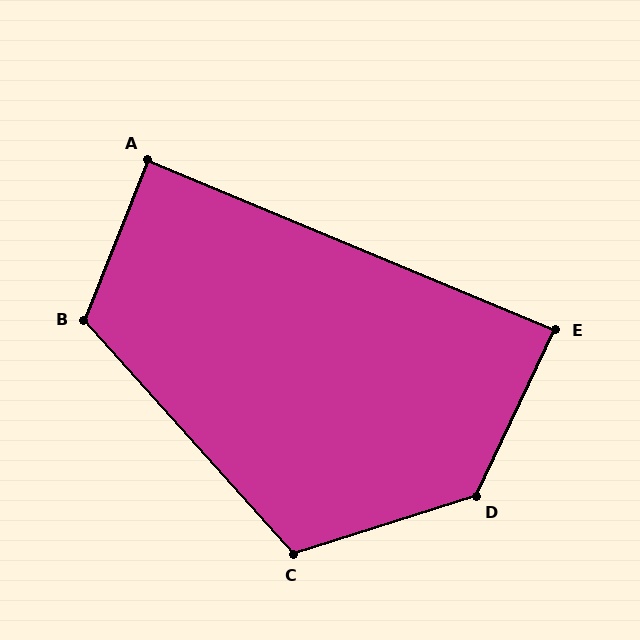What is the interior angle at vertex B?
Approximately 117 degrees (obtuse).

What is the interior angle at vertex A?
Approximately 89 degrees (approximately right).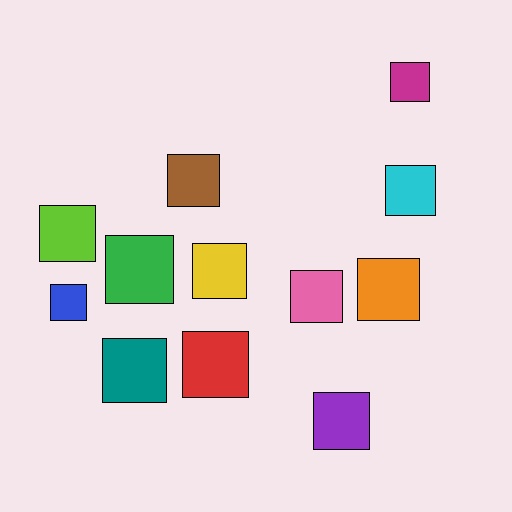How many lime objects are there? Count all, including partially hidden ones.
There is 1 lime object.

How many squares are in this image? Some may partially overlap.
There are 12 squares.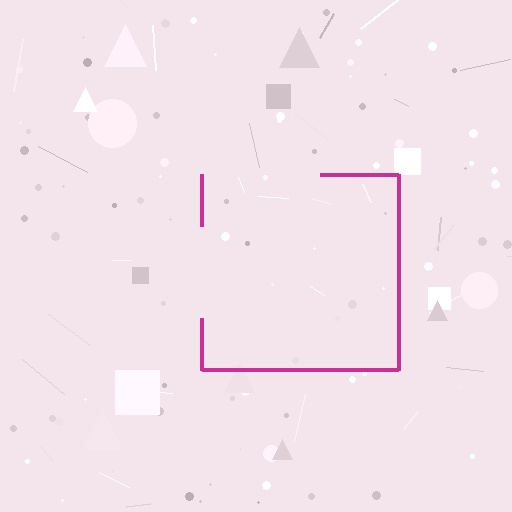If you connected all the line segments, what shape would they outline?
They would outline a square.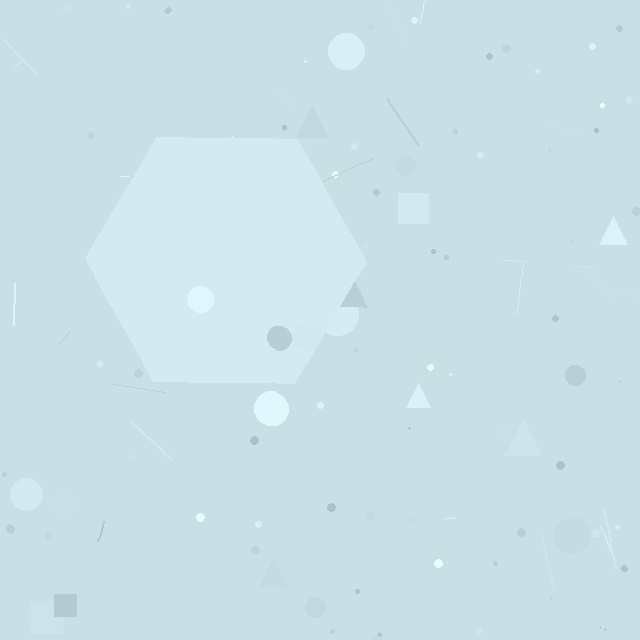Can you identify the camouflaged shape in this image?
The camouflaged shape is a hexagon.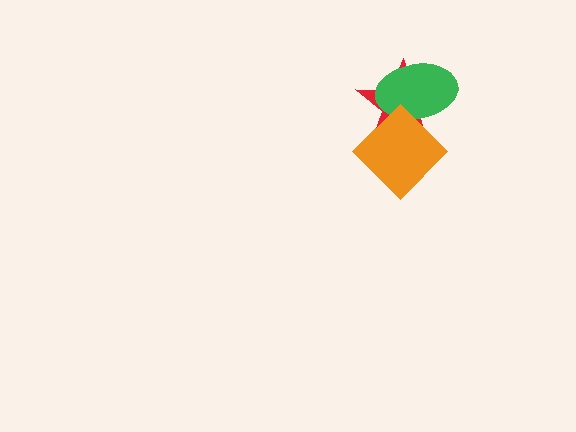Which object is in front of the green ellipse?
The orange diamond is in front of the green ellipse.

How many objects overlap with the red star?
2 objects overlap with the red star.